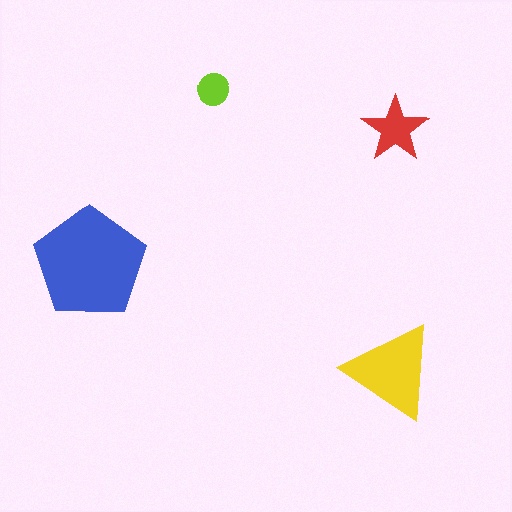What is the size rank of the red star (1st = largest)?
3rd.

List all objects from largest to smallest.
The blue pentagon, the yellow triangle, the red star, the lime circle.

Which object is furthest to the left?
The blue pentagon is leftmost.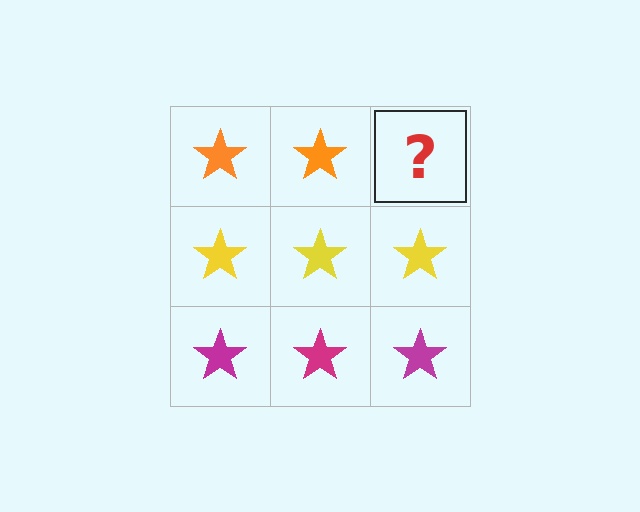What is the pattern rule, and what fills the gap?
The rule is that each row has a consistent color. The gap should be filled with an orange star.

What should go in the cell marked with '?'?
The missing cell should contain an orange star.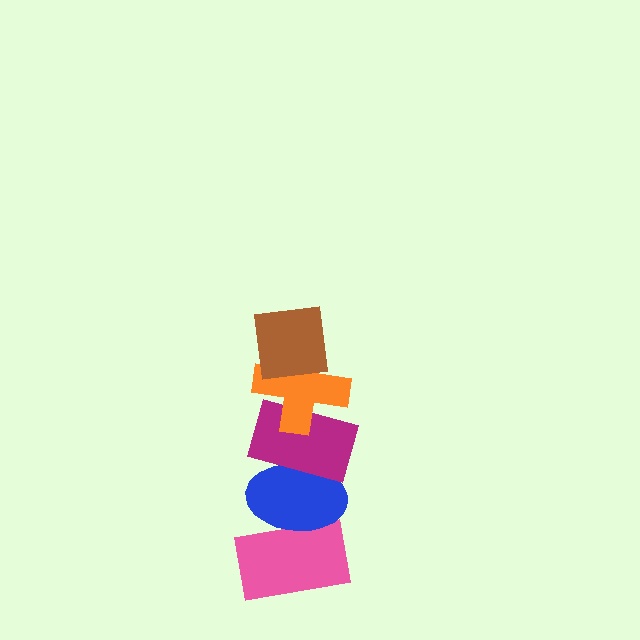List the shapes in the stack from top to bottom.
From top to bottom: the brown square, the orange cross, the magenta rectangle, the blue ellipse, the pink rectangle.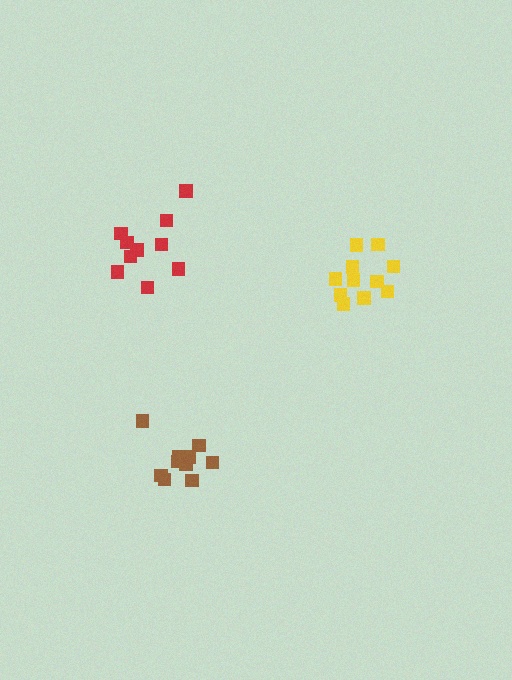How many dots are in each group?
Group 1: 10 dots, Group 2: 10 dots, Group 3: 11 dots (31 total).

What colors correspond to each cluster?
The clusters are colored: brown, red, yellow.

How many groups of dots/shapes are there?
There are 3 groups.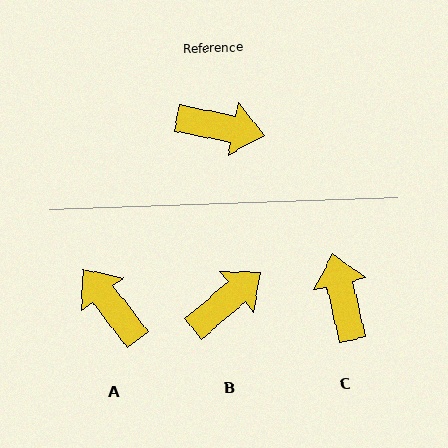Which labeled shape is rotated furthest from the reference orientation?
A, about 139 degrees away.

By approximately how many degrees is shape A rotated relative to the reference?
Approximately 139 degrees counter-clockwise.